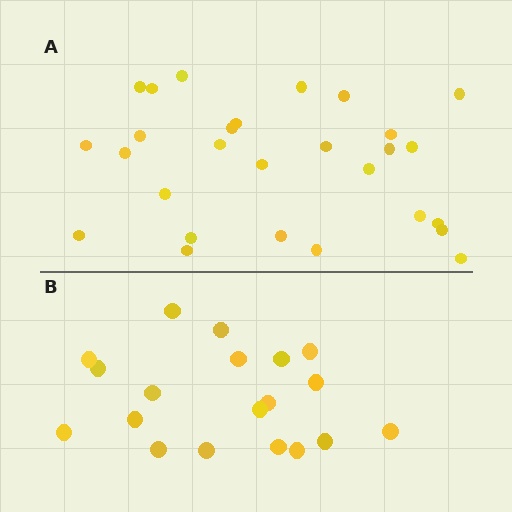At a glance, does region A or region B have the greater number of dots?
Region A (the top region) has more dots.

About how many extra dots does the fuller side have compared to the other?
Region A has roughly 8 or so more dots than region B.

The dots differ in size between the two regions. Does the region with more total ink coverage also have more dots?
No. Region B has more total ink coverage because its dots are larger, but region A actually contains more individual dots. Total area can be misleading — the number of items is what matters here.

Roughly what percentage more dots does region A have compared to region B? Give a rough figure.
About 45% more.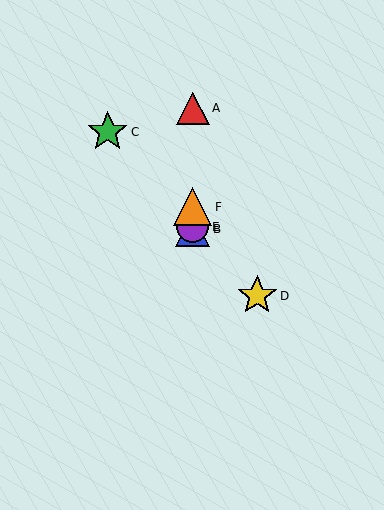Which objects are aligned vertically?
Objects A, B, E, F are aligned vertically.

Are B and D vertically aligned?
No, B is at x≈193 and D is at x≈257.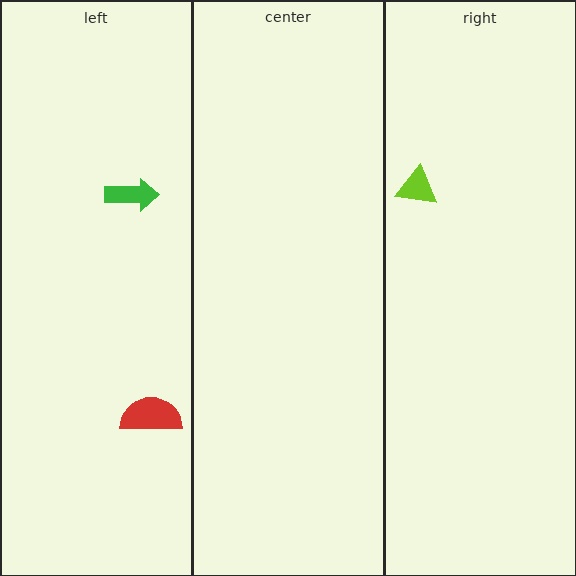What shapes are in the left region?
The green arrow, the red semicircle.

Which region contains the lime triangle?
The right region.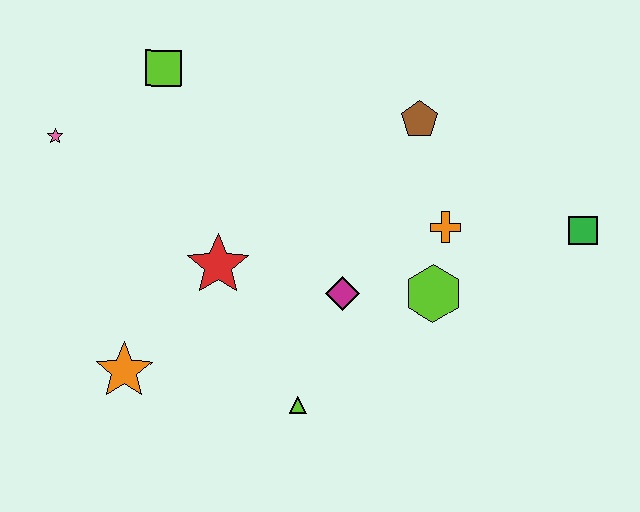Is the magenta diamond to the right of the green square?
No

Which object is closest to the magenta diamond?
The lime hexagon is closest to the magenta diamond.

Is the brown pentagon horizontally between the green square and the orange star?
Yes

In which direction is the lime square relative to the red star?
The lime square is above the red star.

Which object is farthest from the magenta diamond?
The pink star is farthest from the magenta diamond.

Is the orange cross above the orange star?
Yes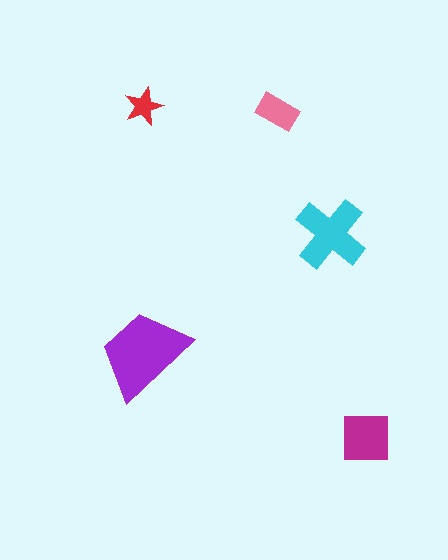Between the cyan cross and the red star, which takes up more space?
The cyan cross.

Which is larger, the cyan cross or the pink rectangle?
The cyan cross.